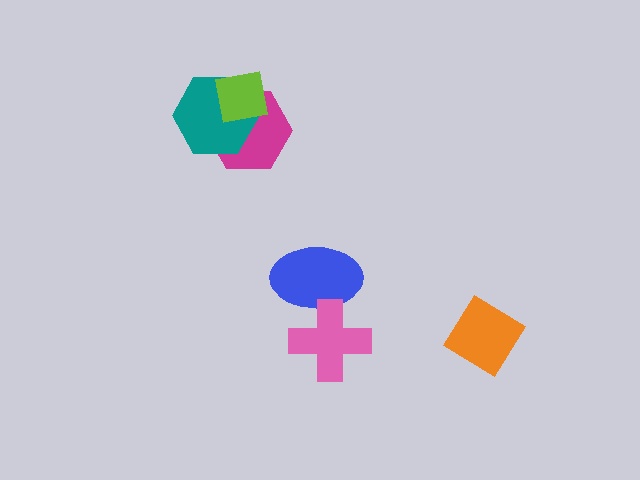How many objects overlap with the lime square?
2 objects overlap with the lime square.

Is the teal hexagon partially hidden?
Yes, it is partially covered by another shape.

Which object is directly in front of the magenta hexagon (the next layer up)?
The teal hexagon is directly in front of the magenta hexagon.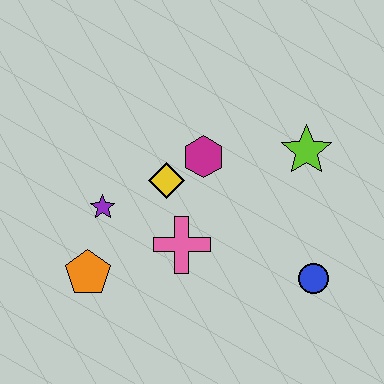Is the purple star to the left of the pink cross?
Yes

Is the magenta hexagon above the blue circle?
Yes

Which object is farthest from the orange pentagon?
The lime star is farthest from the orange pentagon.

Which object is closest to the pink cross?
The yellow diamond is closest to the pink cross.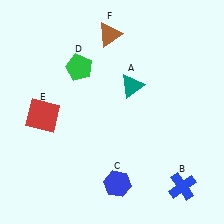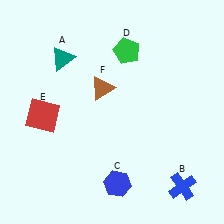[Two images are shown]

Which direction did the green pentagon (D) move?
The green pentagon (D) moved right.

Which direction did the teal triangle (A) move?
The teal triangle (A) moved left.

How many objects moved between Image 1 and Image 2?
3 objects moved between the two images.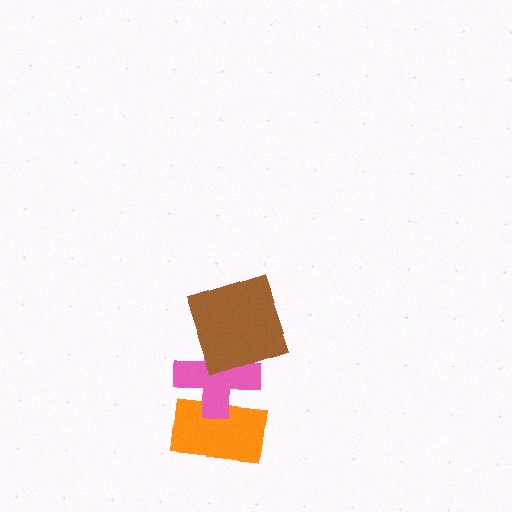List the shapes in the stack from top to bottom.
From top to bottom: the brown square, the pink cross, the orange rectangle.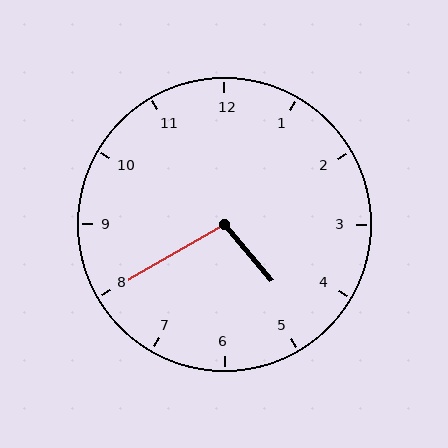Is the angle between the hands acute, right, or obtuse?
It is obtuse.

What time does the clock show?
4:40.